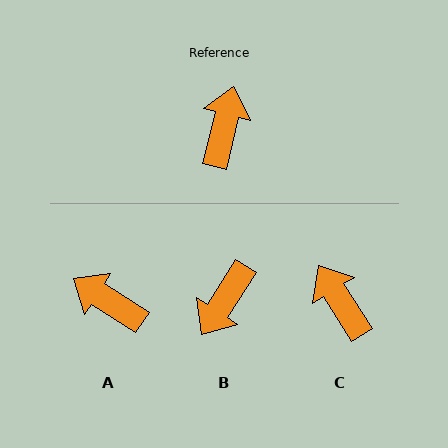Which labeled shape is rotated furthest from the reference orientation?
B, about 161 degrees away.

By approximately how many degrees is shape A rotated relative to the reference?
Approximately 71 degrees counter-clockwise.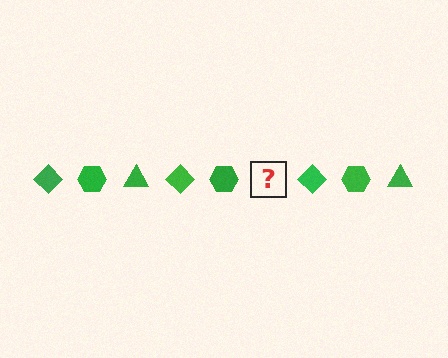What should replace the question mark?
The question mark should be replaced with a green triangle.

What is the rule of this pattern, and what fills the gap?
The rule is that the pattern cycles through diamond, hexagon, triangle shapes in green. The gap should be filled with a green triangle.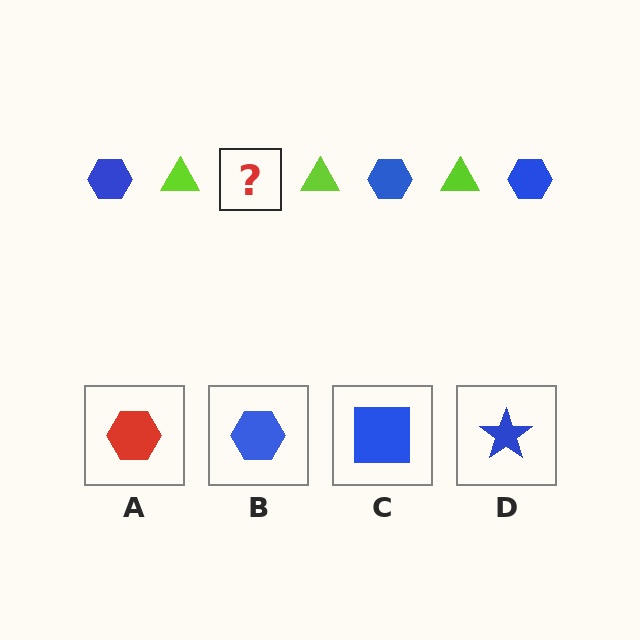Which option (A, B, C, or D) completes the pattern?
B.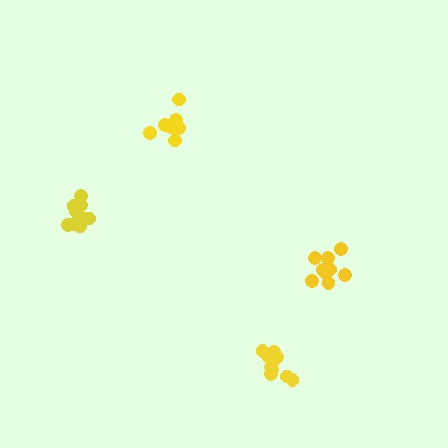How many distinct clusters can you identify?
There are 4 distinct clusters.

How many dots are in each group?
Group 1: 9 dots, Group 2: 11 dots, Group 3: 10 dots, Group 4: 10 dots (40 total).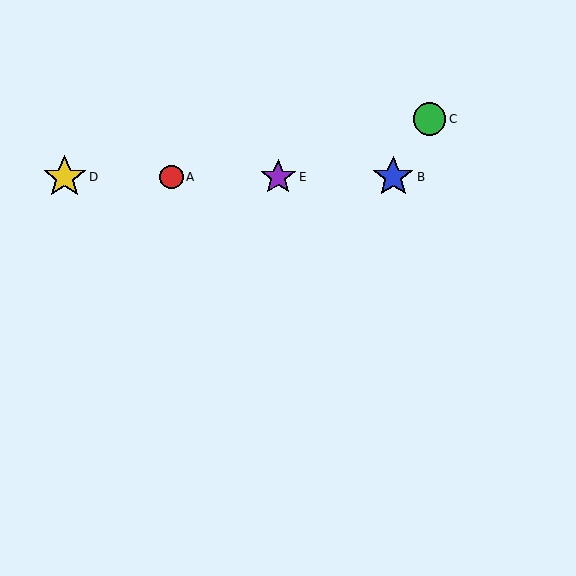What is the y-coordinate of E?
Object E is at y≈177.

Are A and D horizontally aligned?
Yes, both are at y≈177.